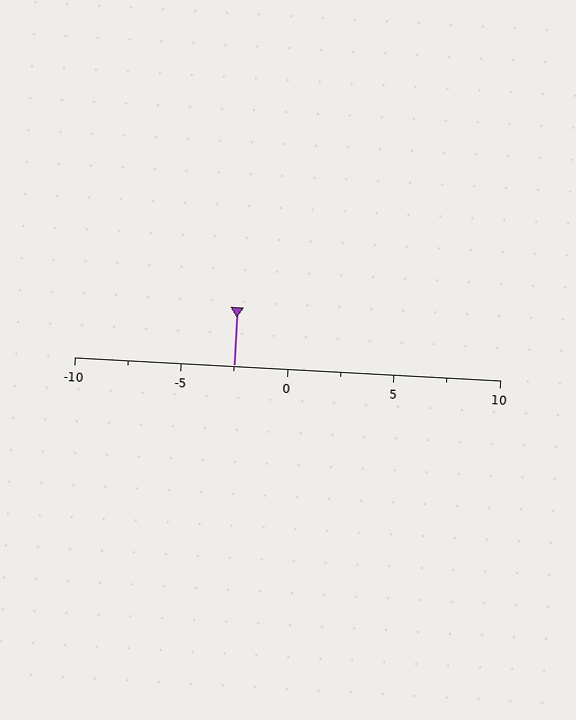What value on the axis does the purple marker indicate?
The marker indicates approximately -2.5.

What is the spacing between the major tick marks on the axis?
The major ticks are spaced 5 apart.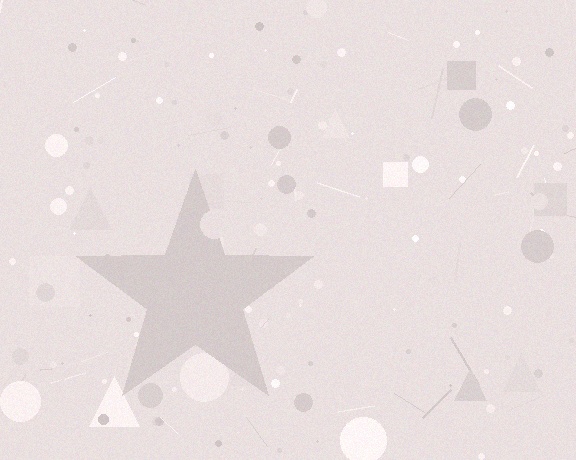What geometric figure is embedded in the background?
A star is embedded in the background.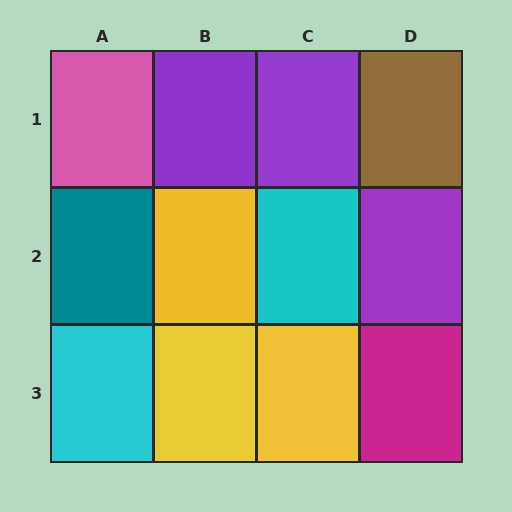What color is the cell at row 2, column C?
Cyan.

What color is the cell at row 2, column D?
Purple.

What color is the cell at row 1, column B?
Purple.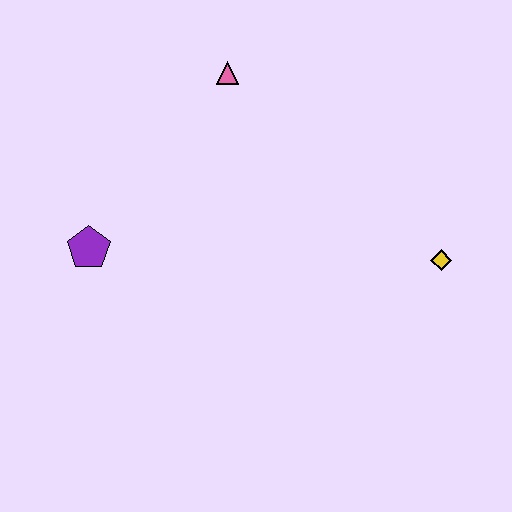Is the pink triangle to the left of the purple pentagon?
No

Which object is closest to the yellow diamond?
The pink triangle is closest to the yellow diamond.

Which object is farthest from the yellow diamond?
The purple pentagon is farthest from the yellow diamond.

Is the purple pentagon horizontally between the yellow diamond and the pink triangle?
No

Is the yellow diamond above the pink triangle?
No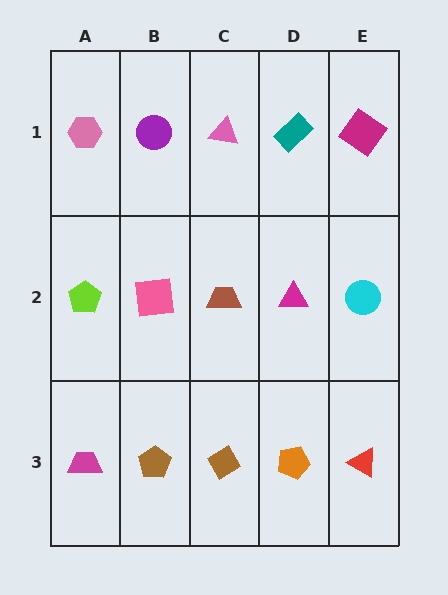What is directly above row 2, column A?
A pink hexagon.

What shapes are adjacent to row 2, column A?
A pink hexagon (row 1, column A), a magenta trapezoid (row 3, column A), a pink square (row 2, column B).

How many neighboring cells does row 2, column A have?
3.